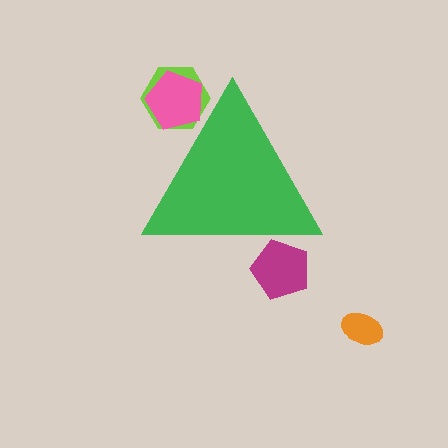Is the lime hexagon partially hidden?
Yes, the lime hexagon is partially hidden behind the green triangle.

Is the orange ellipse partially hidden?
No, the orange ellipse is fully visible.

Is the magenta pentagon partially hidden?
Yes, the magenta pentagon is partially hidden behind the green triangle.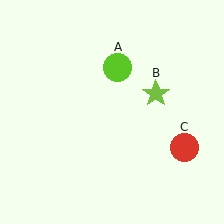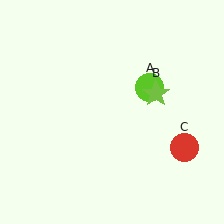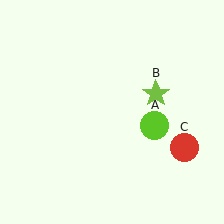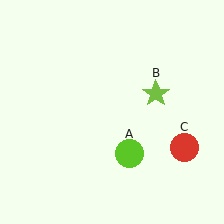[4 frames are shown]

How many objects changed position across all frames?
1 object changed position: lime circle (object A).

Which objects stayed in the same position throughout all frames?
Lime star (object B) and red circle (object C) remained stationary.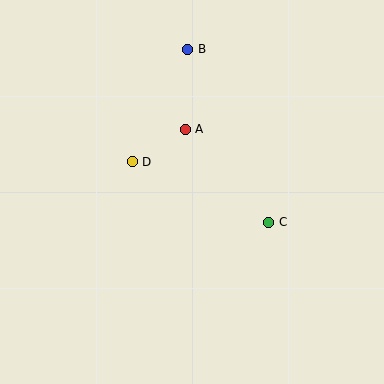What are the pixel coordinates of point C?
Point C is at (269, 222).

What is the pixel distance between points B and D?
The distance between B and D is 126 pixels.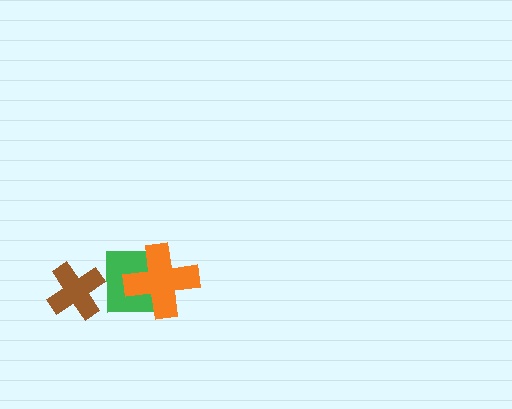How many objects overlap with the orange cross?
1 object overlaps with the orange cross.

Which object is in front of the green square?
The orange cross is in front of the green square.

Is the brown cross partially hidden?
Yes, it is partially covered by another shape.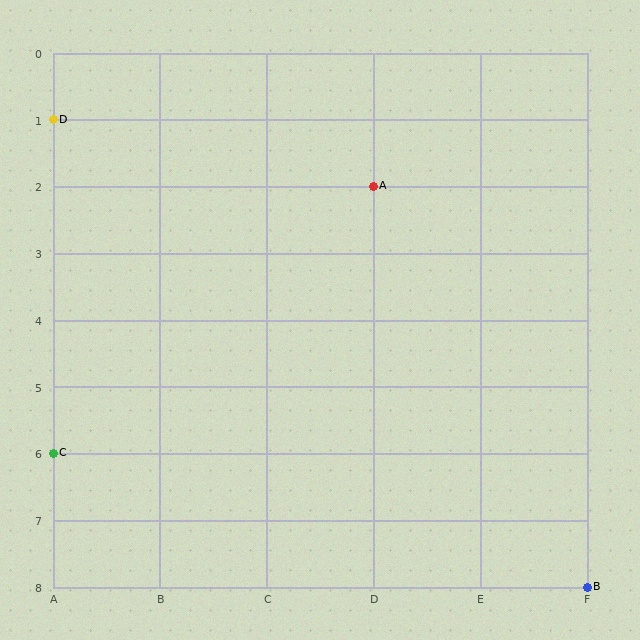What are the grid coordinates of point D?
Point D is at grid coordinates (A, 1).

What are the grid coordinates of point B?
Point B is at grid coordinates (F, 8).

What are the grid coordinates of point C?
Point C is at grid coordinates (A, 6).